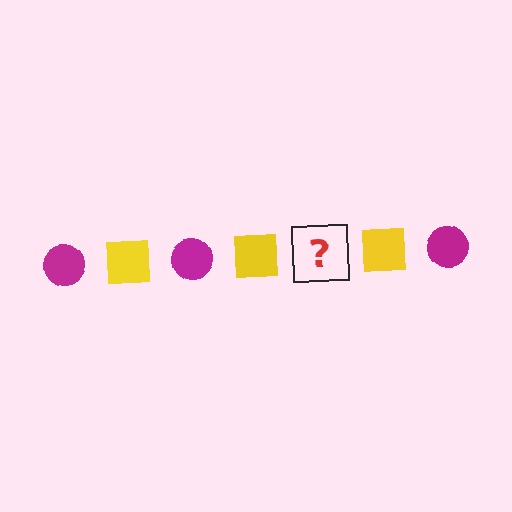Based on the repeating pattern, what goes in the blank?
The blank should be a magenta circle.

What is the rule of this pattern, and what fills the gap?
The rule is that the pattern alternates between magenta circle and yellow square. The gap should be filled with a magenta circle.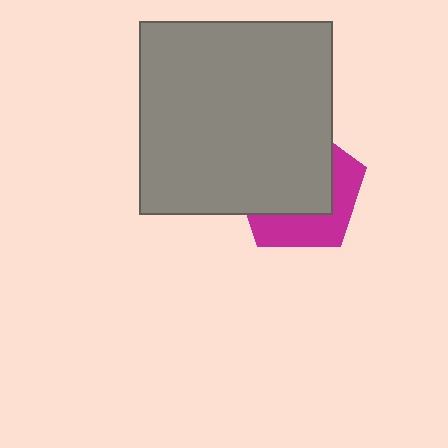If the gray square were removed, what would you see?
You would see the complete magenta pentagon.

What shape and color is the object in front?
The object in front is a gray square.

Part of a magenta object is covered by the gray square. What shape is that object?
It is a pentagon.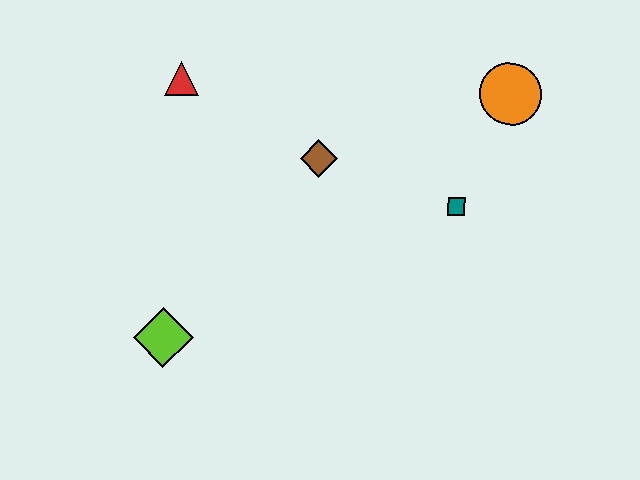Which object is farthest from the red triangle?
The orange circle is farthest from the red triangle.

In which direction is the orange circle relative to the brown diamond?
The orange circle is to the right of the brown diamond.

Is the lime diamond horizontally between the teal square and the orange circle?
No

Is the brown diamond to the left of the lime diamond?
No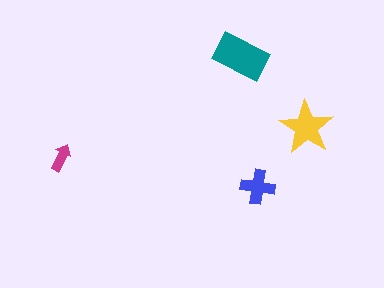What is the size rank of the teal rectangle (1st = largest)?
1st.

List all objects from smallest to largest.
The magenta arrow, the blue cross, the yellow star, the teal rectangle.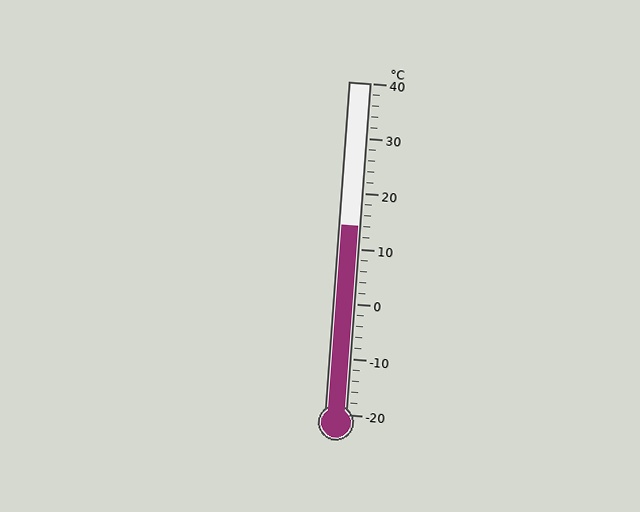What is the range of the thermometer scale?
The thermometer scale ranges from -20°C to 40°C.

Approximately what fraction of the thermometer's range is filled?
The thermometer is filled to approximately 55% of its range.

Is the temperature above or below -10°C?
The temperature is above -10°C.